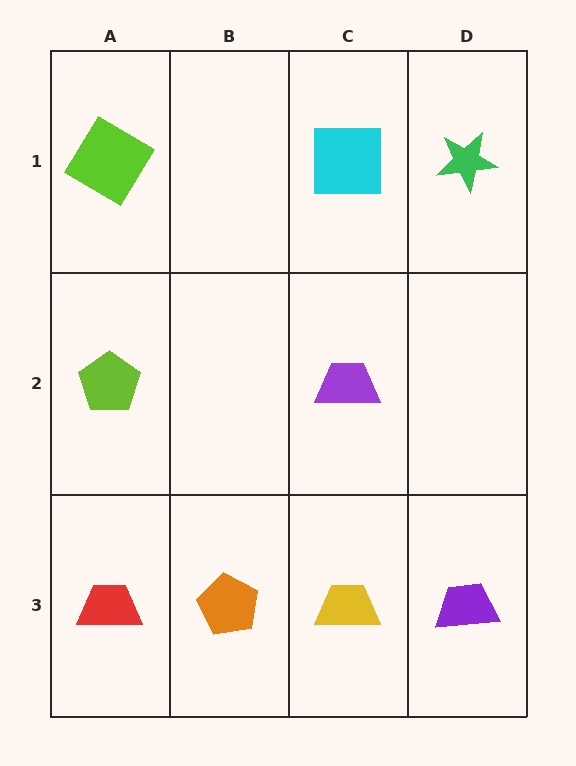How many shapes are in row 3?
4 shapes.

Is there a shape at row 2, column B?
No, that cell is empty.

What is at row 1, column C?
A cyan square.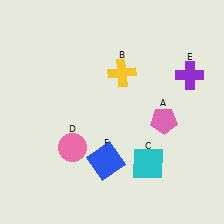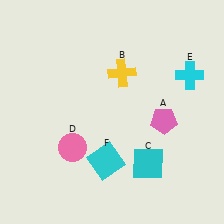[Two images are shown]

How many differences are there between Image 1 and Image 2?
There are 2 differences between the two images.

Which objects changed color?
E changed from purple to cyan. F changed from blue to cyan.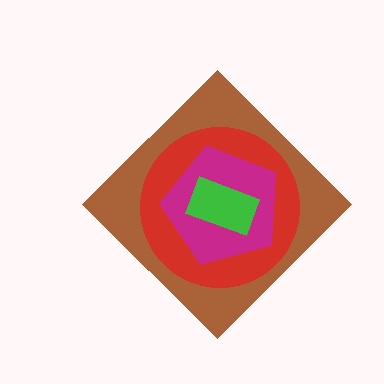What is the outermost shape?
The brown diamond.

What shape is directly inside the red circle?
The magenta pentagon.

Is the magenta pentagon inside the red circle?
Yes.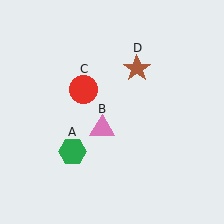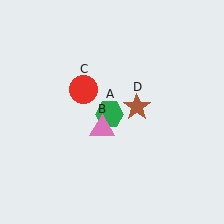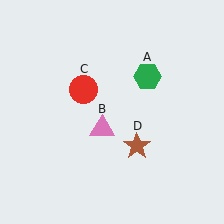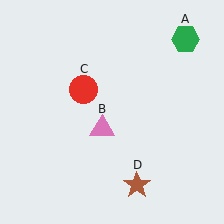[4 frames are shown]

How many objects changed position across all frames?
2 objects changed position: green hexagon (object A), brown star (object D).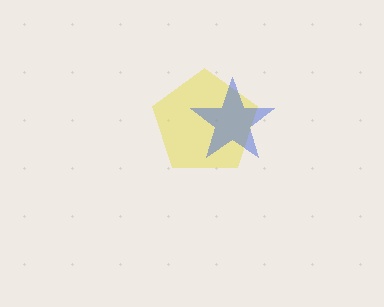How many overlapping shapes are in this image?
There are 2 overlapping shapes in the image.